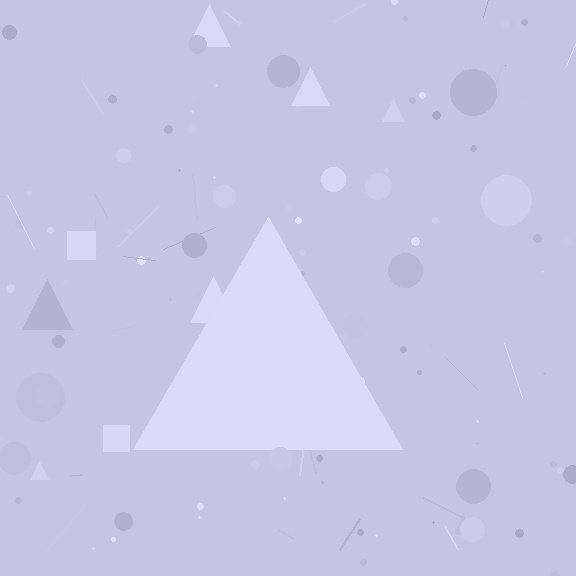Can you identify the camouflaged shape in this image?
The camouflaged shape is a triangle.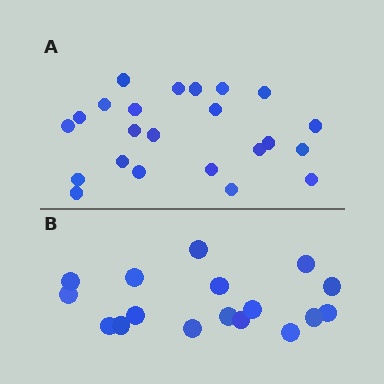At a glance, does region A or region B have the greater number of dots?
Region A (the top region) has more dots.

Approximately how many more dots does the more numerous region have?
Region A has about 6 more dots than region B.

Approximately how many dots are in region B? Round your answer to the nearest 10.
About 20 dots. (The exact count is 17, which rounds to 20.)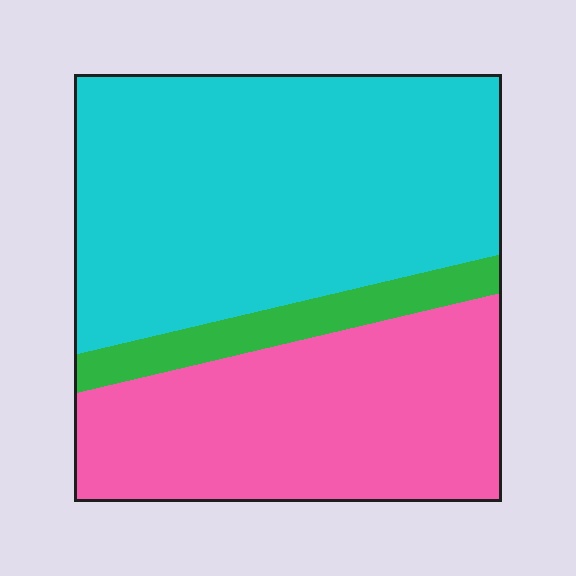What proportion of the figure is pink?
Pink takes up between a third and a half of the figure.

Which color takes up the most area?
Cyan, at roughly 55%.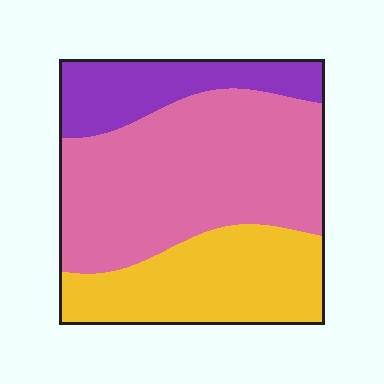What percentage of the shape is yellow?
Yellow covers 30% of the shape.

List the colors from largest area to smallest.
From largest to smallest: pink, yellow, purple.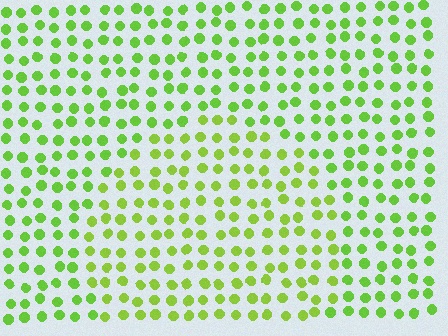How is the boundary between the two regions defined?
The boundary is defined purely by a slight shift in hue (about 16 degrees). Spacing, size, and orientation are identical on both sides.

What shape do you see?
I see a circle.